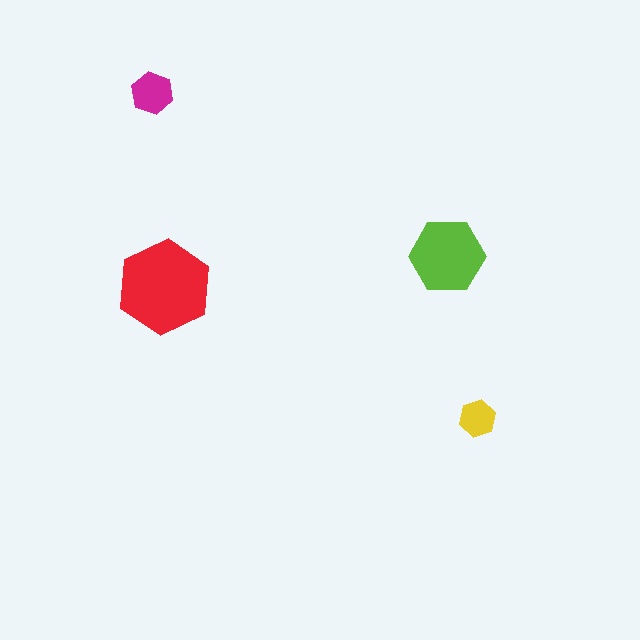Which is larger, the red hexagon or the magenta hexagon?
The red one.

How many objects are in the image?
There are 4 objects in the image.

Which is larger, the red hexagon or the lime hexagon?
The red one.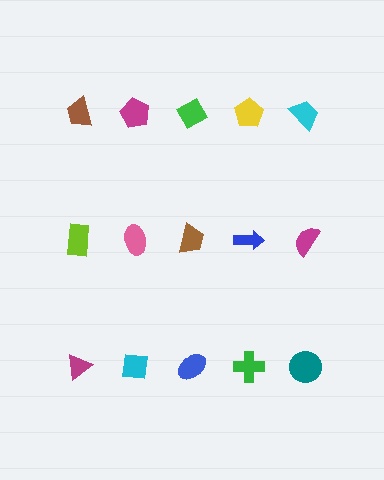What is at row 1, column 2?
A magenta pentagon.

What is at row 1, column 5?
A cyan trapezoid.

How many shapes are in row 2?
5 shapes.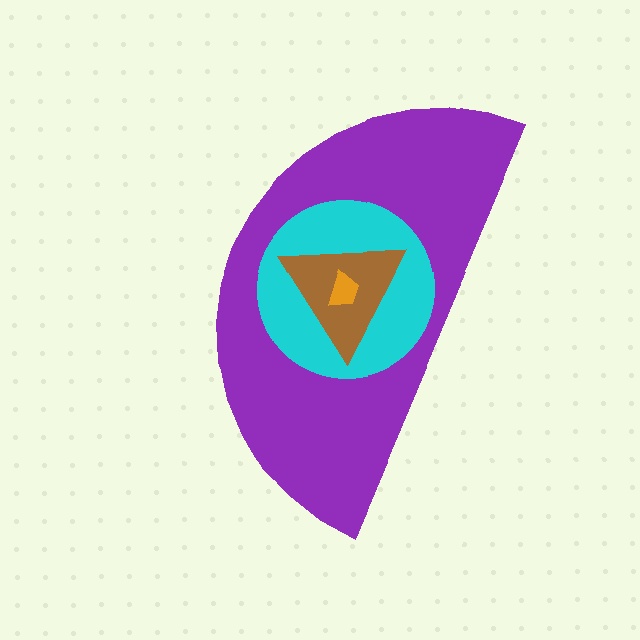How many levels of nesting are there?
4.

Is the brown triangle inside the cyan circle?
Yes.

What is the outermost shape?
The purple semicircle.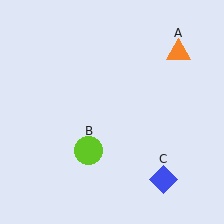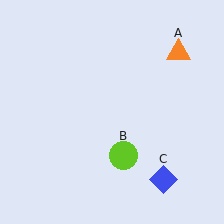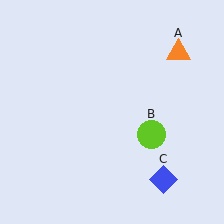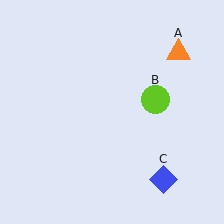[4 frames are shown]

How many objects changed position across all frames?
1 object changed position: lime circle (object B).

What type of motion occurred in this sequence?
The lime circle (object B) rotated counterclockwise around the center of the scene.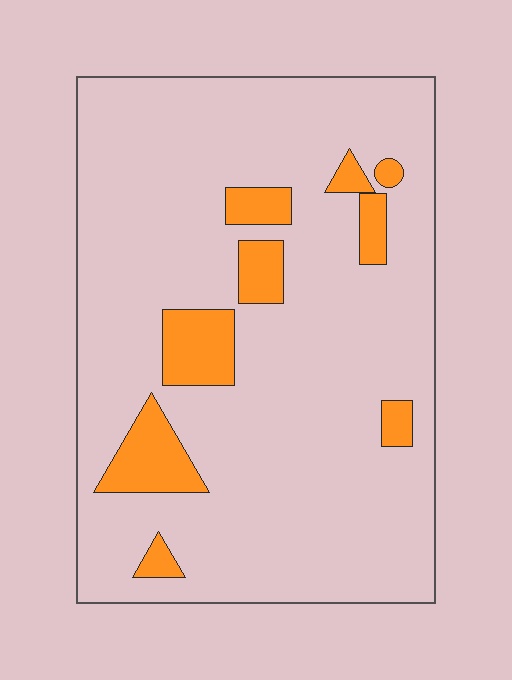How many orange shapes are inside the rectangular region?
9.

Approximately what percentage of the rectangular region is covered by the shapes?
Approximately 15%.